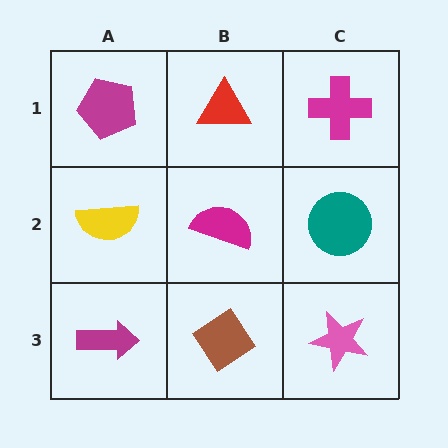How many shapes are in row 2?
3 shapes.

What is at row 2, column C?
A teal circle.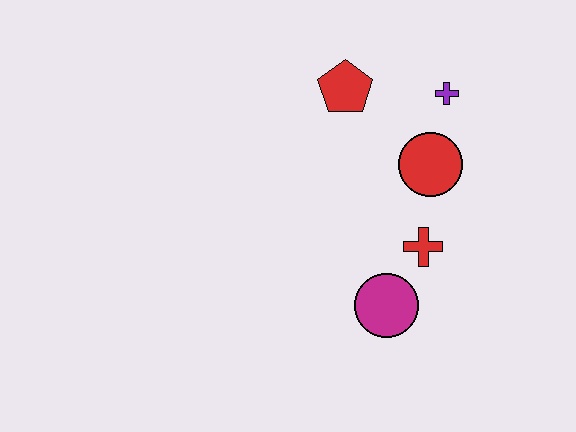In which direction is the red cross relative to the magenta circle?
The red cross is above the magenta circle.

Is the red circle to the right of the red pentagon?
Yes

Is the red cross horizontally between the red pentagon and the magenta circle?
No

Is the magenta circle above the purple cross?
No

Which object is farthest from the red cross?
The red pentagon is farthest from the red cross.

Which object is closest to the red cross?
The magenta circle is closest to the red cross.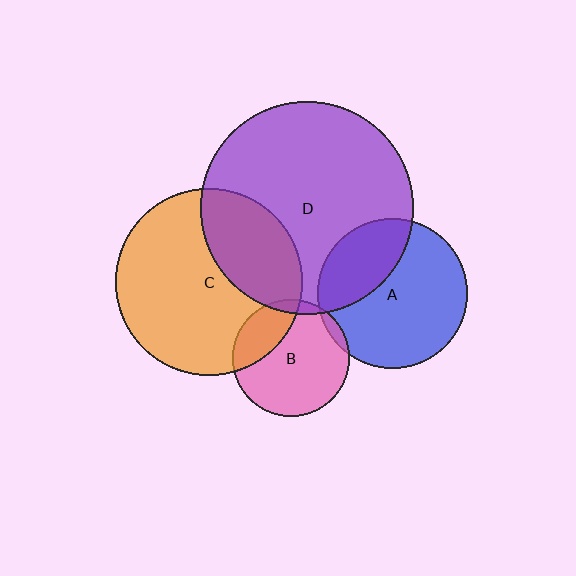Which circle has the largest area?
Circle D (purple).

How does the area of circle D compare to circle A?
Approximately 2.0 times.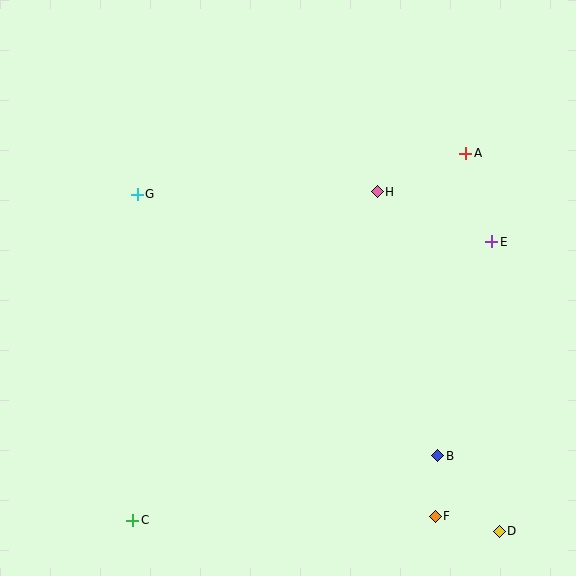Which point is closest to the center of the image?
Point H at (377, 192) is closest to the center.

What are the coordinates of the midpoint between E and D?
The midpoint between E and D is at (495, 387).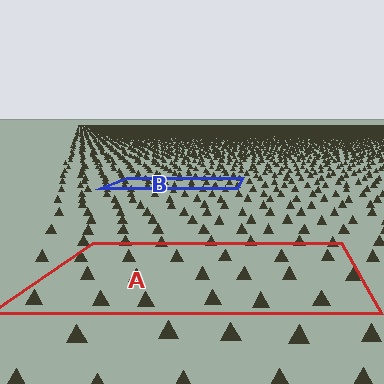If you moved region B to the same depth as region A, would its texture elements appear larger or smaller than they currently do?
They would appear larger. At a closer depth, the same texture elements are projected at a bigger on-screen size.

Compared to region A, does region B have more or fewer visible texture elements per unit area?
Region B has more texture elements per unit area — they are packed more densely because it is farther away.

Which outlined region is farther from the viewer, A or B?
Region B is farther from the viewer — the texture elements inside it appear smaller and more densely packed.